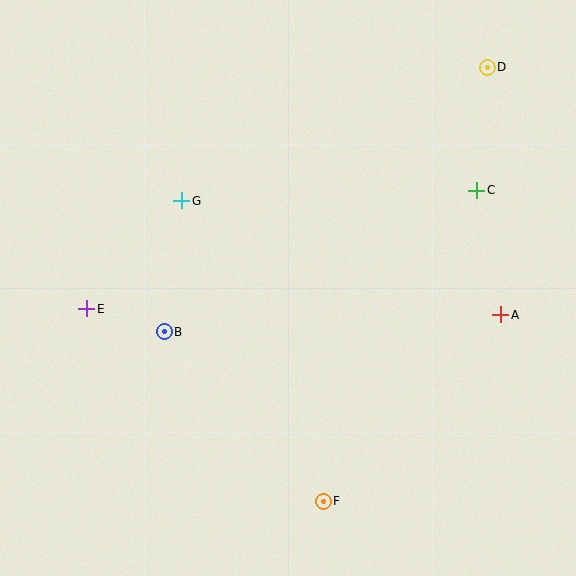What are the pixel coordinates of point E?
Point E is at (87, 309).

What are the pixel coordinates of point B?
Point B is at (164, 332).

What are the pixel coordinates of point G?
Point G is at (182, 201).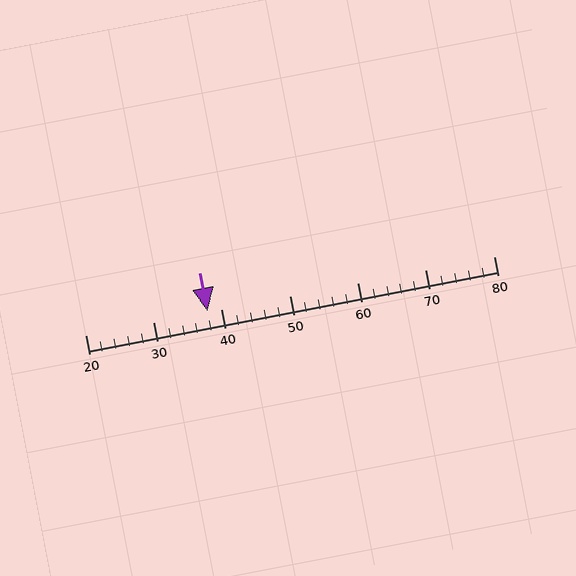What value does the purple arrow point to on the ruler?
The purple arrow points to approximately 38.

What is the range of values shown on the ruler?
The ruler shows values from 20 to 80.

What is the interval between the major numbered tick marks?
The major tick marks are spaced 10 units apart.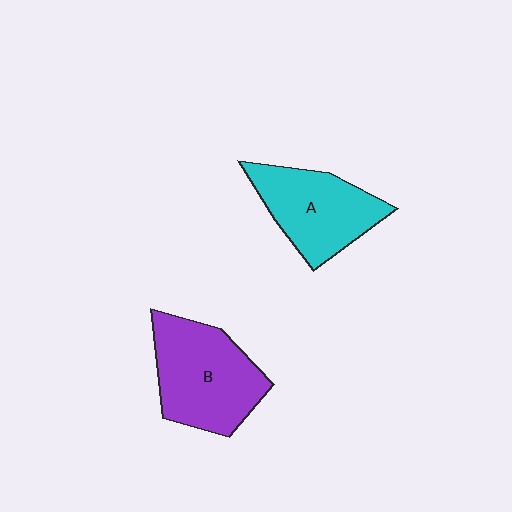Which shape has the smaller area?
Shape A (cyan).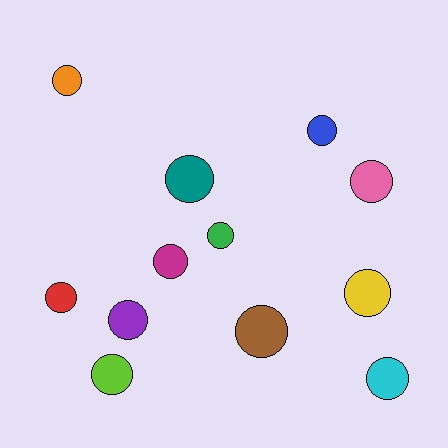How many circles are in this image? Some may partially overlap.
There are 12 circles.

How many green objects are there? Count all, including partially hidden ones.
There is 1 green object.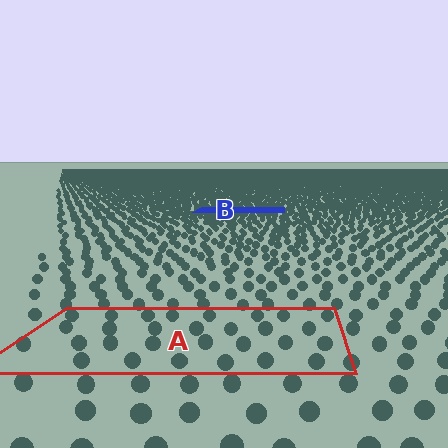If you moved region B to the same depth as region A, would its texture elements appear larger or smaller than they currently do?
They would appear larger. At a closer depth, the same texture elements are projected at a bigger on-screen size.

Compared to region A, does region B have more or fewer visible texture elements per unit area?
Region B has more texture elements per unit area — they are packed more densely because it is farther away.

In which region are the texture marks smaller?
The texture marks are smaller in region B, because it is farther away.